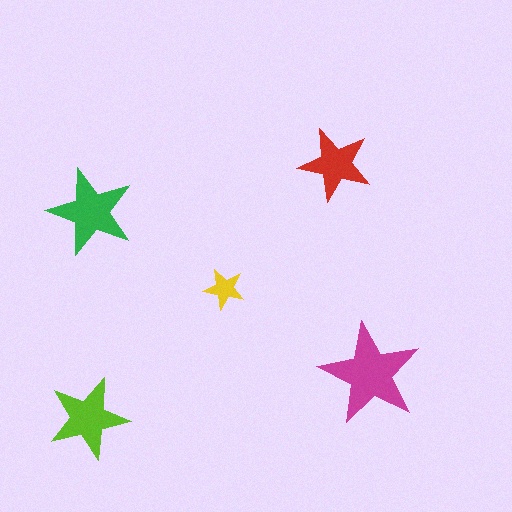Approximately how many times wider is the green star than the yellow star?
About 2 times wider.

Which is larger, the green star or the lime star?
The green one.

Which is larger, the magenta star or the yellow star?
The magenta one.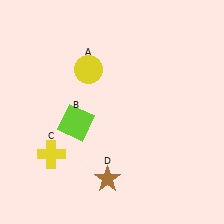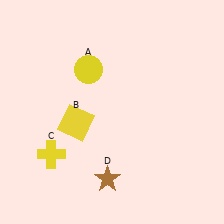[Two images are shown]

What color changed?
The square (B) changed from lime in Image 1 to yellow in Image 2.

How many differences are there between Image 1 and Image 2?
There is 1 difference between the two images.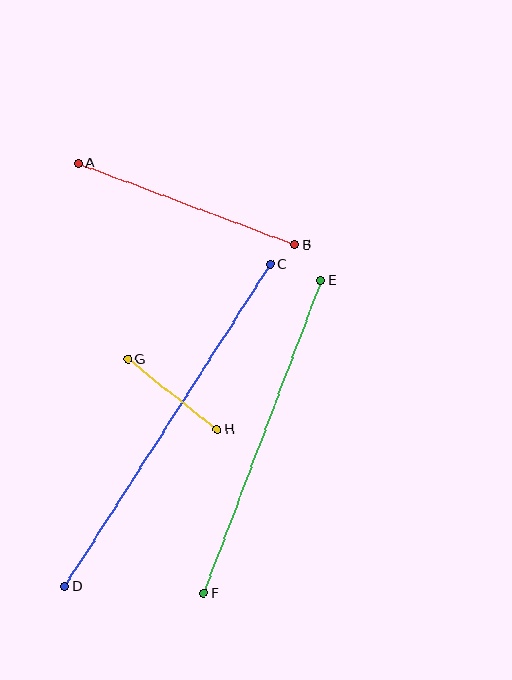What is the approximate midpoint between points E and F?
The midpoint is at approximately (262, 437) pixels.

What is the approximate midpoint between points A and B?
The midpoint is at approximately (187, 204) pixels.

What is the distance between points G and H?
The distance is approximately 113 pixels.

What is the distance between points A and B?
The distance is approximately 231 pixels.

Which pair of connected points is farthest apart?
Points C and D are farthest apart.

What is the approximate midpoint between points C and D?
The midpoint is at approximately (167, 426) pixels.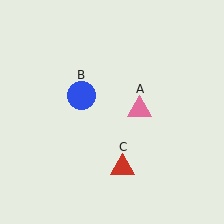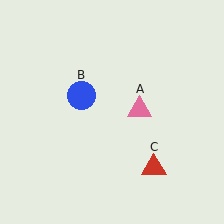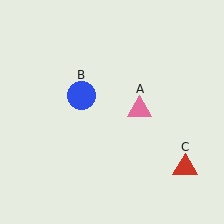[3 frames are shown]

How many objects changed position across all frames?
1 object changed position: red triangle (object C).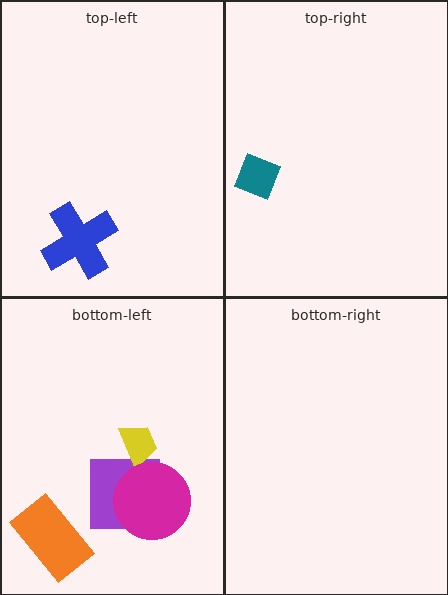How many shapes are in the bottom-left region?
4.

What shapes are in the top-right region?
The teal diamond.